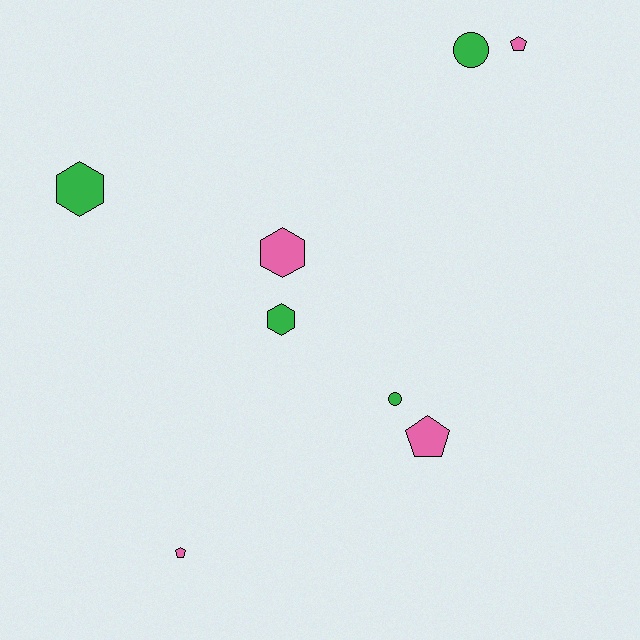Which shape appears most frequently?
Hexagon, with 3 objects.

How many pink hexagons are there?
There is 1 pink hexagon.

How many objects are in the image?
There are 8 objects.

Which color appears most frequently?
Pink, with 4 objects.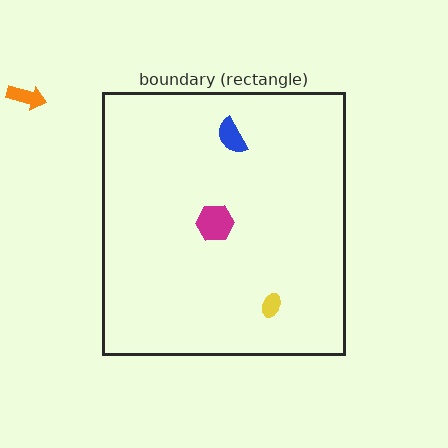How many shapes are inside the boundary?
3 inside, 1 outside.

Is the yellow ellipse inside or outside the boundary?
Inside.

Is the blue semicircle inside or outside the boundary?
Inside.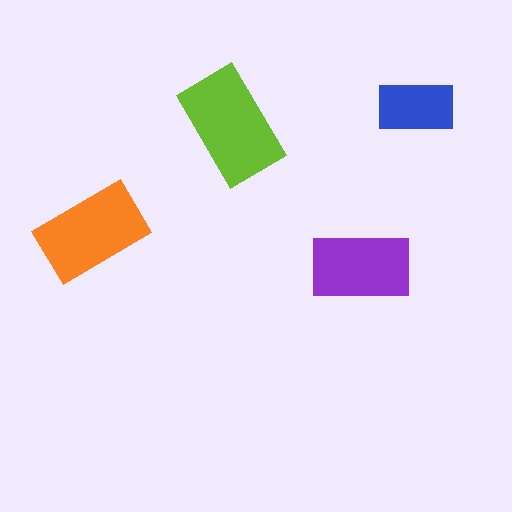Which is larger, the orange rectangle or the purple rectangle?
The orange one.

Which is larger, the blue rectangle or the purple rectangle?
The purple one.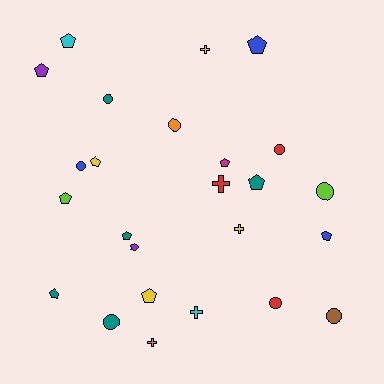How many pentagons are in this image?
There are 12 pentagons.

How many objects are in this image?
There are 25 objects.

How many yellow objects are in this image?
There are 4 yellow objects.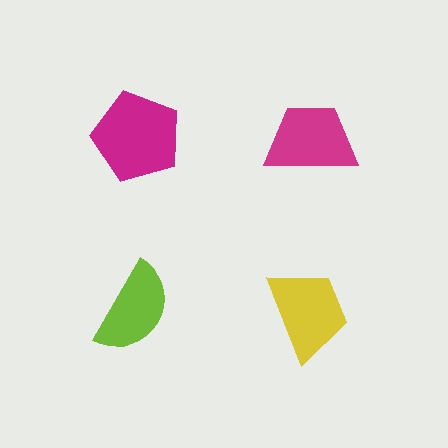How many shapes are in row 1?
2 shapes.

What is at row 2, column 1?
A lime semicircle.